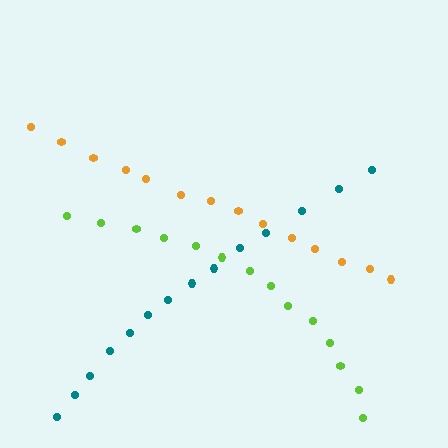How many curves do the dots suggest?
There are 3 distinct paths.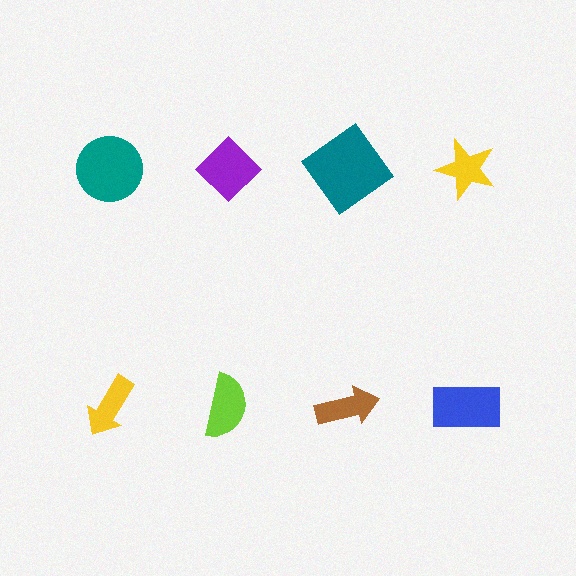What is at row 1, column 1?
A teal circle.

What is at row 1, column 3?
A teal diamond.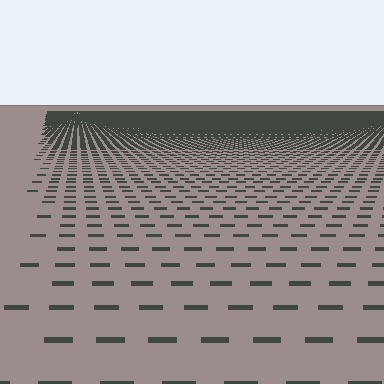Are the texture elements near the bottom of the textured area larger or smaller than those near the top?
Larger. Near the bottom, elements are closer to the viewer and appear at a bigger on-screen size.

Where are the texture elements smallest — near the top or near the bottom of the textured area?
Near the top.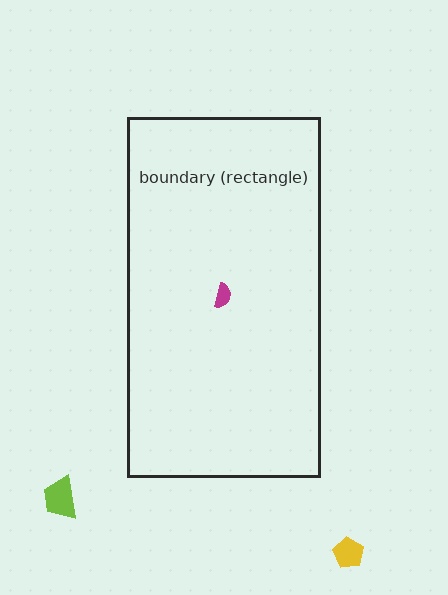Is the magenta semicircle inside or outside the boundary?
Inside.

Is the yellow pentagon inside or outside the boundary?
Outside.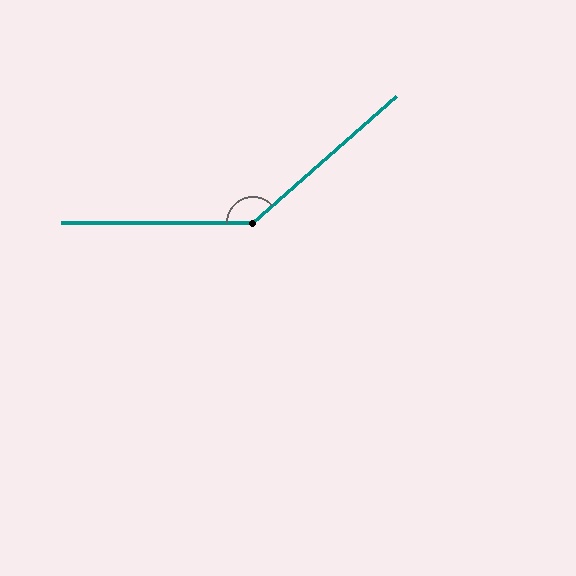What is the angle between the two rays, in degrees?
Approximately 139 degrees.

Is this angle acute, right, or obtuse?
It is obtuse.